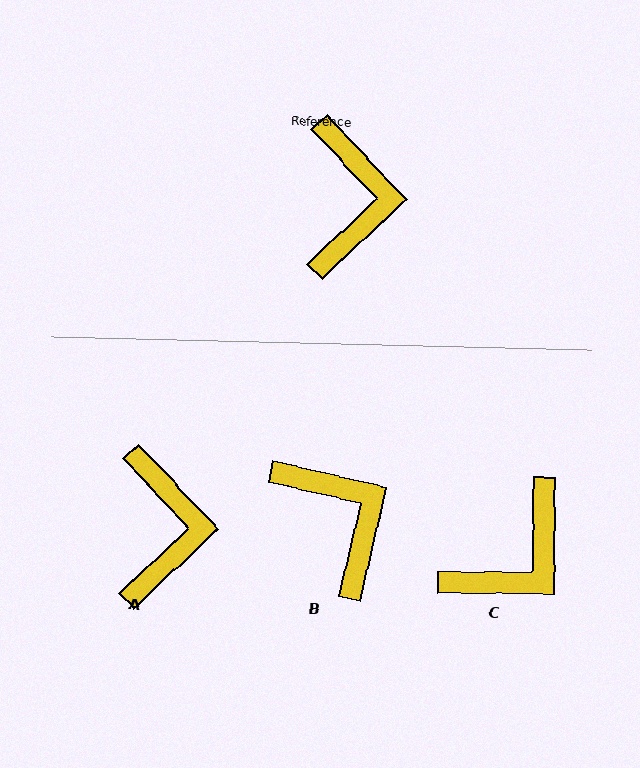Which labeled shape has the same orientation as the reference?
A.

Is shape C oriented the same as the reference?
No, it is off by about 44 degrees.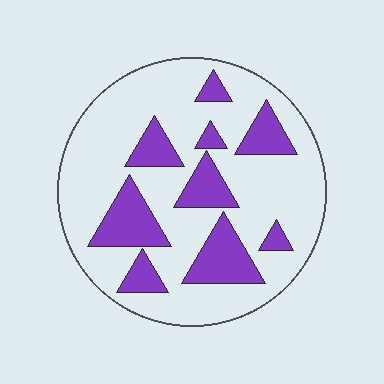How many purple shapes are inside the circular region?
9.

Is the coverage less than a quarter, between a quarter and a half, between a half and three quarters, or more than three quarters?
Between a quarter and a half.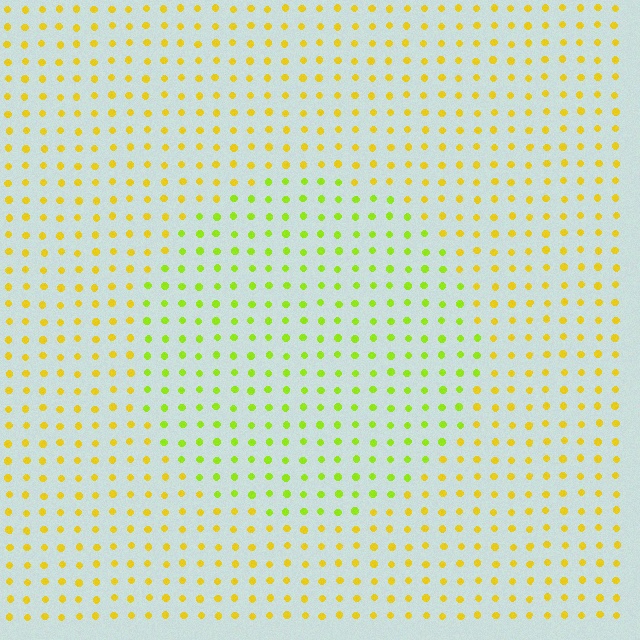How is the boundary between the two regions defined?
The boundary is defined purely by a slight shift in hue (about 34 degrees). Spacing, size, and orientation are identical on both sides.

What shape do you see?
I see a circle.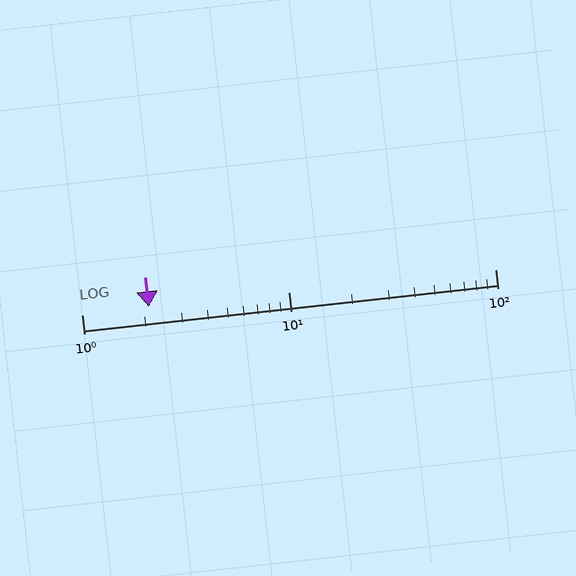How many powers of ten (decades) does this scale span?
The scale spans 2 decades, from 1 to 100.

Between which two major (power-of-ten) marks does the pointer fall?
The pointer is between 1 and 10.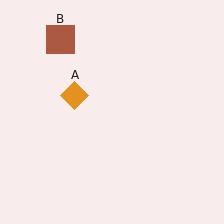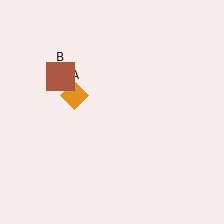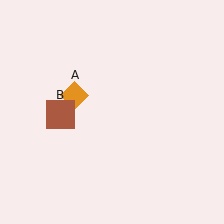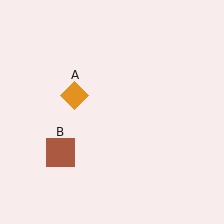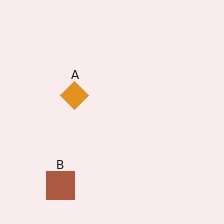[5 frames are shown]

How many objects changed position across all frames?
1 object changed position: brown square (object B).